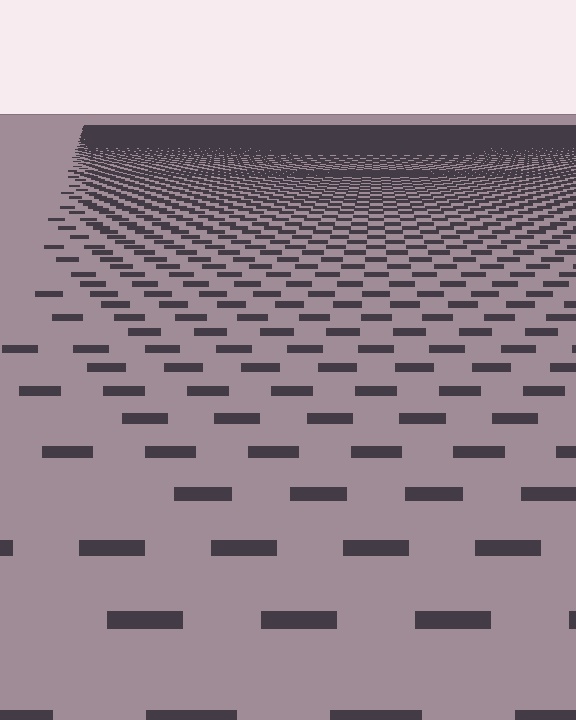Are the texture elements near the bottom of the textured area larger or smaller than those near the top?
Larger. Near the bottom, elements are closer to the viewer and appear at a bigger on-screen size.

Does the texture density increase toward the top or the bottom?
Density increases toward the top.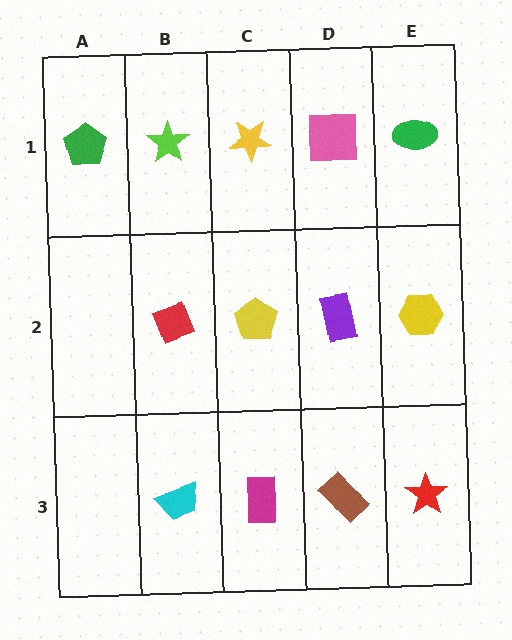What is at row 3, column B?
A cyan trapezoid.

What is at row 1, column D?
A pink square.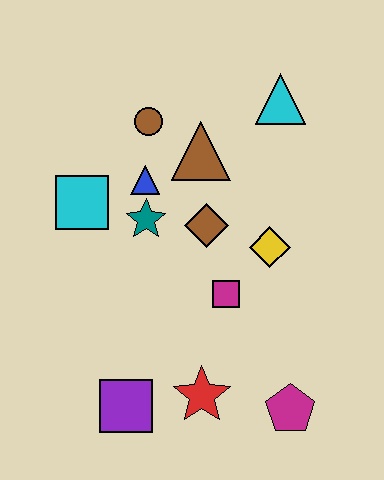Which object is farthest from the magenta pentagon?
The brown circle is farthest from the magenta pentagon.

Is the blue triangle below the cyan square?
No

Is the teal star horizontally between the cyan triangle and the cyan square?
Yes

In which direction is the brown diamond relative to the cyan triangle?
The brown diamond is below the cyan triangle.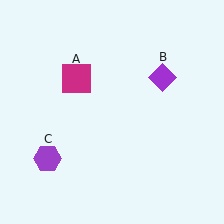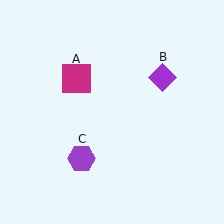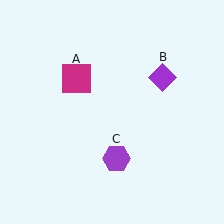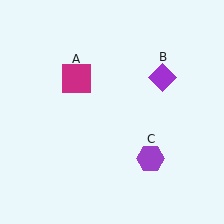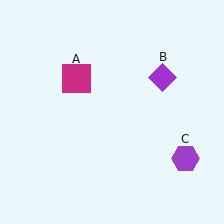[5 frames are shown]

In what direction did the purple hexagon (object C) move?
The purple hexagon (object C) moved right.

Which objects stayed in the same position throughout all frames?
Magenta square (object A) and purple diamond (object B) remained stationary.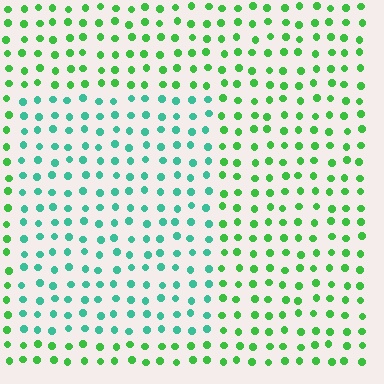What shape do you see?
I see a rectangle.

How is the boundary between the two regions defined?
The boundary is defined purely by a slight shift in hue (about 41 degrees). Spacing, size, and orientation are identical on both sides.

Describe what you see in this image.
The image is filled with small green elements in a uniform arrangement. A rectangle-shaped region is visible where the elements are tinted to a slightly different hue, forming a subtle color boundary.